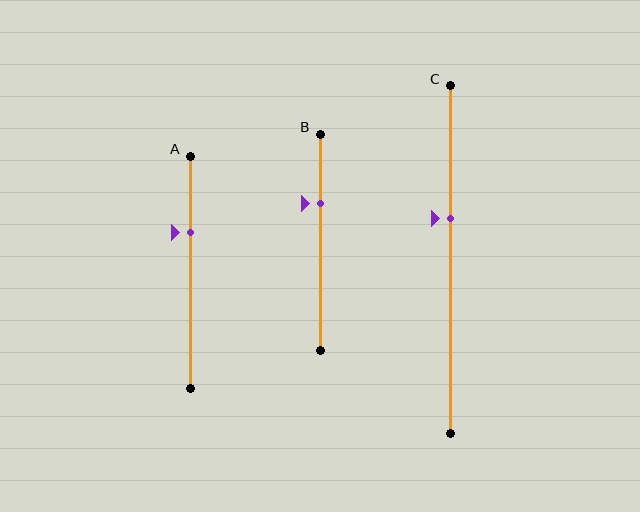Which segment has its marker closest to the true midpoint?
Segment C has its marker closest to the true midpoint.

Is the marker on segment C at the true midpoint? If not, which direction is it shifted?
No, the marker on segment C is shifted upward by about 12% of the segment length.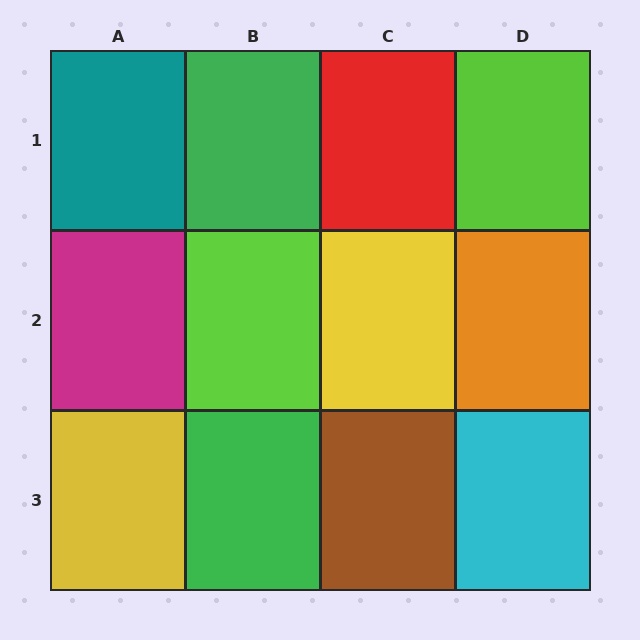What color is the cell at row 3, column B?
Green.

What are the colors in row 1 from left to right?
Teal, green, red, lime.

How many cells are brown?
1 cell is brown.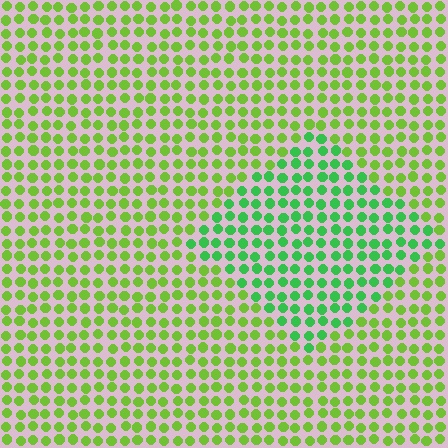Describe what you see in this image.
The image is filled with small lime elements in a uniform arrangement. A diamond-shaped region is visible where the elements are tinted to a slightly different hue, forming a subtle color boundary.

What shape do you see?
I see a diamond.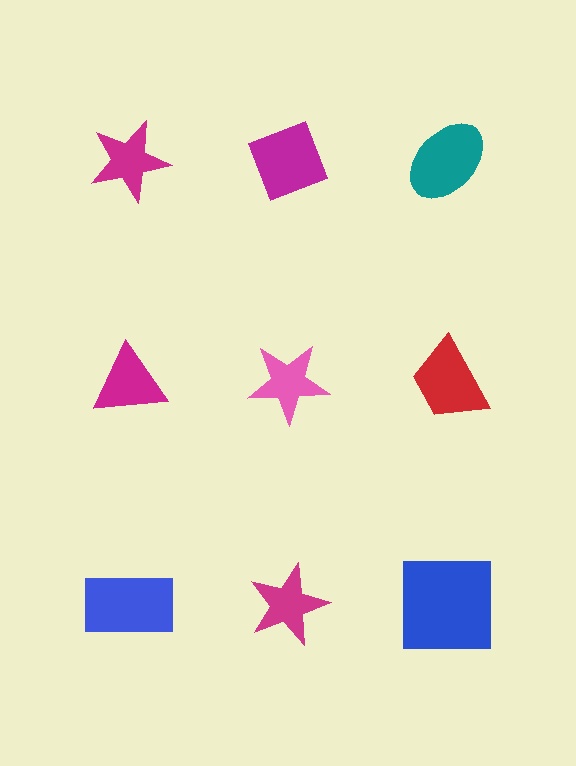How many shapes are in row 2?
3 shapes.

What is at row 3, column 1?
A blue rectangle.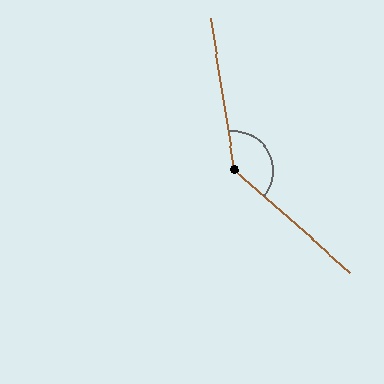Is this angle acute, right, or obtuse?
It is obtuse.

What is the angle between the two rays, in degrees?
Approximately 141 degrees.